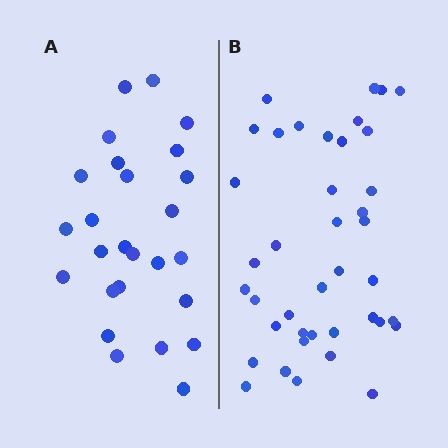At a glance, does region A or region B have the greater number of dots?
Region B (the right region) has more dots.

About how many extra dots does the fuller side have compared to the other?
Region B has approximately 15 more dots than region A.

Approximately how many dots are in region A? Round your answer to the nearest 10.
About 30 dots. (The exact count is 26, which rounds to 30.)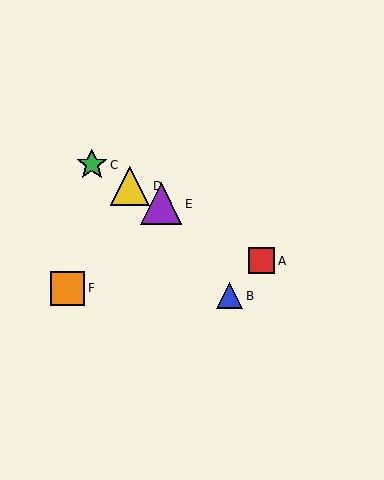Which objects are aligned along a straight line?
Objects A, C, D, E are aligned along a straight line.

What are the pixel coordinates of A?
Object A is at (262, 261).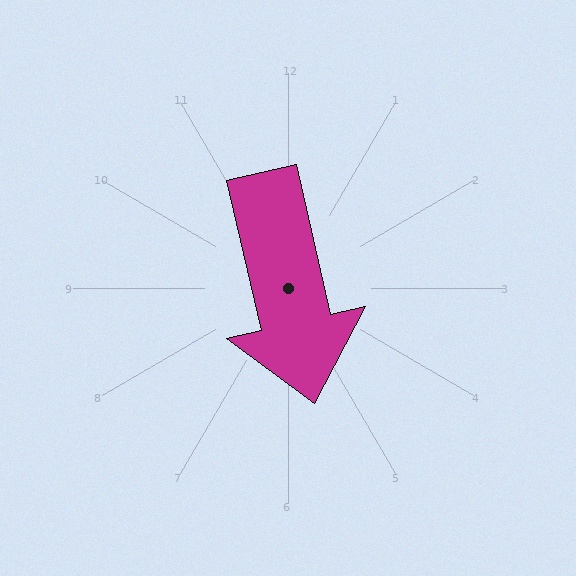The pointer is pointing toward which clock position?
Roughly 6 o'clock.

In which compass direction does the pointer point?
South.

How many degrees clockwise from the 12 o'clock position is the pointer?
Approximately 167 degrees.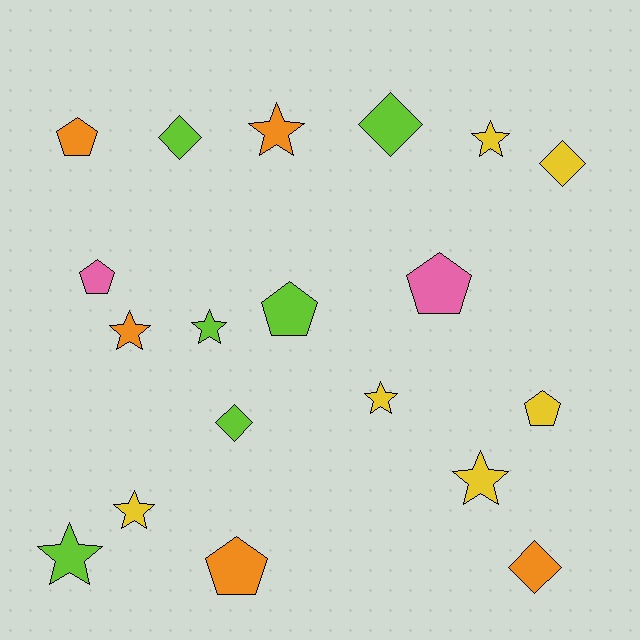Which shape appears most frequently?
Star, with 8 objects.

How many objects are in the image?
There are 19 objects.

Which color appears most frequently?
Lime, with 6 objects.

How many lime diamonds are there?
There are 3 lime diamonds.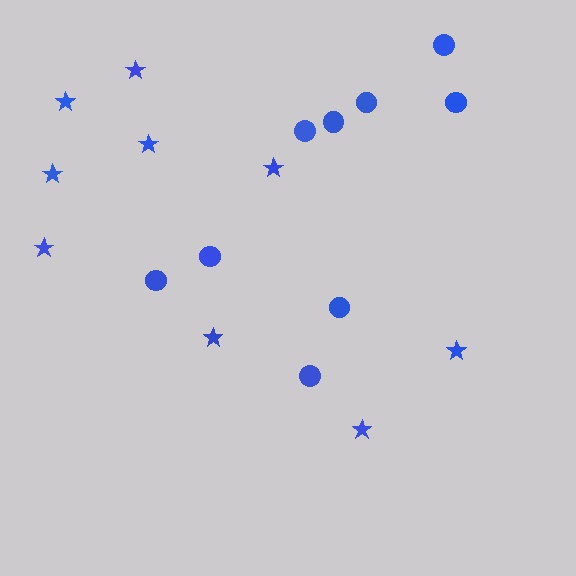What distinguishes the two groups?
There are 2 groups: one group of circles (9) and one group of stars (9).